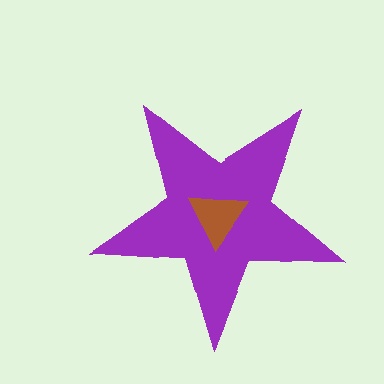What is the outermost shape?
The purple star.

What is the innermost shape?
The brown triangle.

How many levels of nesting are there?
2.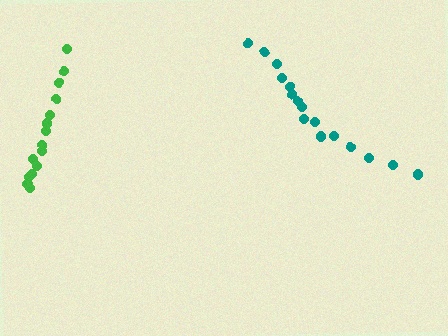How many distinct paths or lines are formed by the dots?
There are 2 distinct paths.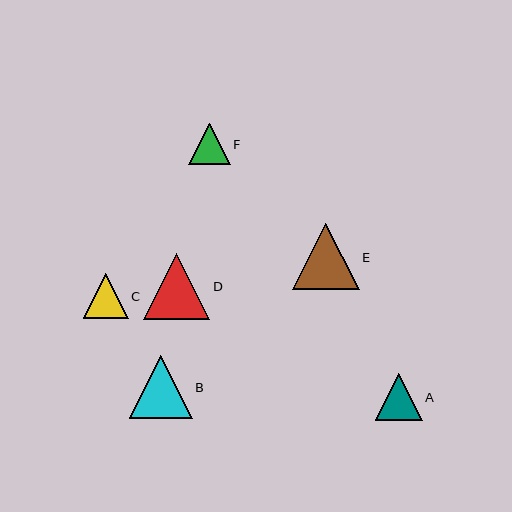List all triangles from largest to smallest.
From largest to smallest: D, E, B, A, C, F.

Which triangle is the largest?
Triangle D is the largest with a size of approximately 67 pixels.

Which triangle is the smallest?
Triangle F is the smallest with a size of approximately 41 pixels.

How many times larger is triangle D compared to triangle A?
Triangle D is approximately 1.4 times the size of triangle A.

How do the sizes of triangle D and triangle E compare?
Triangle D and triangle E are approximately the same size.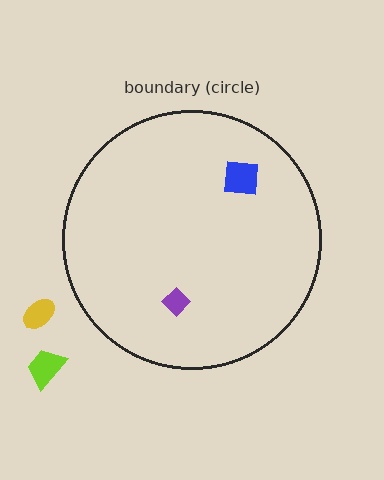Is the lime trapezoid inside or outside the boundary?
Outside.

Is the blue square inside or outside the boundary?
Inside.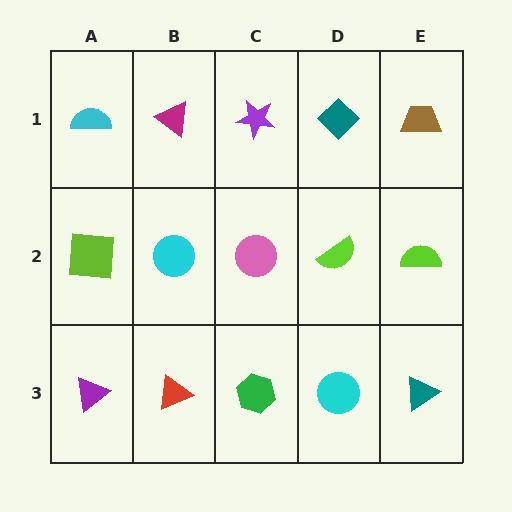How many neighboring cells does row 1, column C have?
3.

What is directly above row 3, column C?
A pink circle.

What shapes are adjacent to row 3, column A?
A lime square (row 2, column A), a red triangle (row 3, column B).